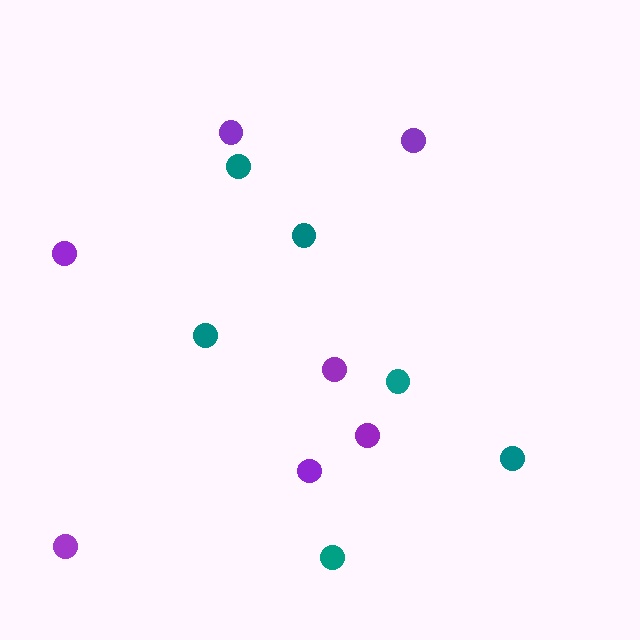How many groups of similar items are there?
There are 2 groups: one group of teal circles (6) and one group of purple circles (7).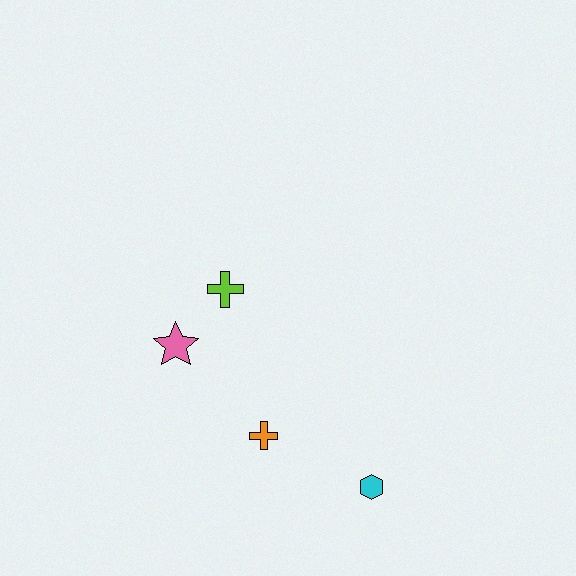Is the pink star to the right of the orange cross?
No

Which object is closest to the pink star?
The lime cross is closest to the pink star.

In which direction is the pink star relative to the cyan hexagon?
The pink star is to the left of the cyan hexagon.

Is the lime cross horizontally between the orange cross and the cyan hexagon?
No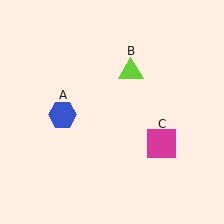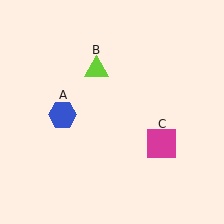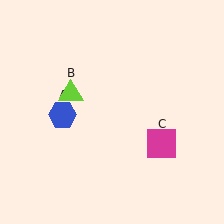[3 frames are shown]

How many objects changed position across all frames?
1 object changed position: lime triangle (object B).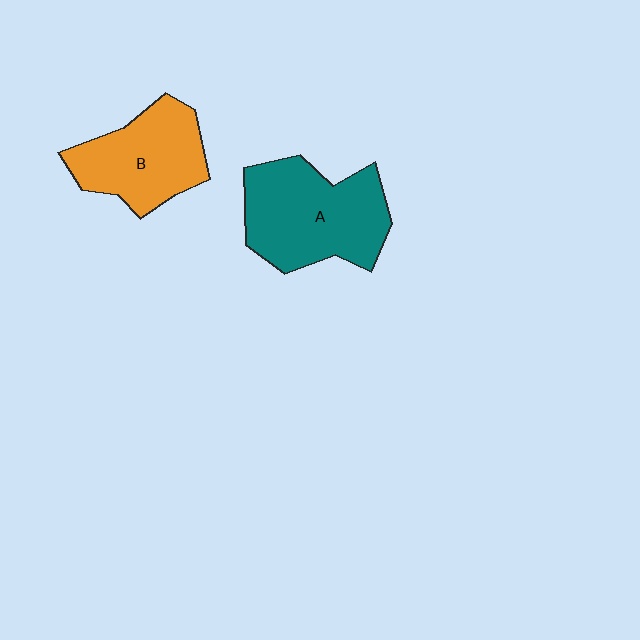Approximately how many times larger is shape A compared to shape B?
Approximately 1.3 times.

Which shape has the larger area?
Shape A (teal).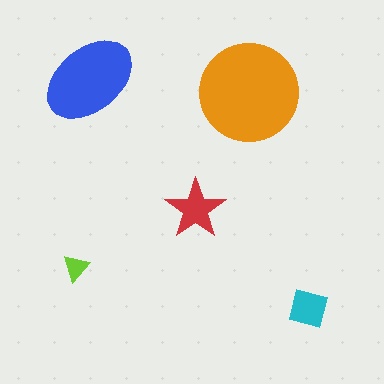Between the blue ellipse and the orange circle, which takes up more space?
The orange circle.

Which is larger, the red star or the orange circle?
The orange circle.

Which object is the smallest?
The lime triangle.